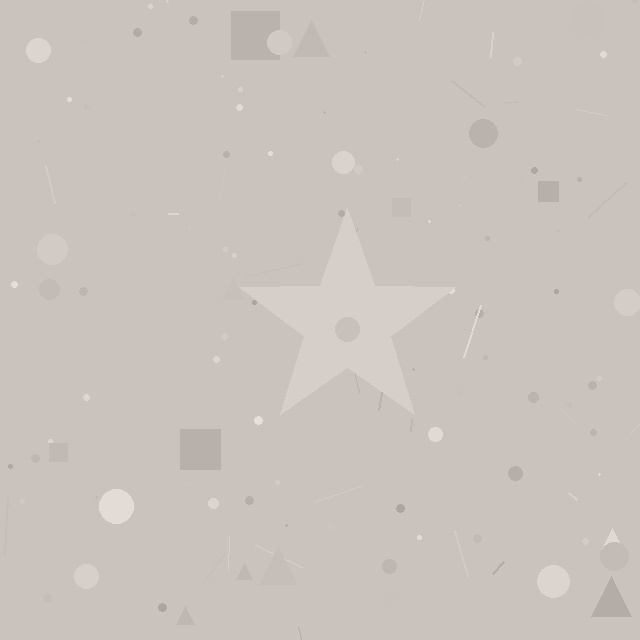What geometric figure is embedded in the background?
A star is embedded in the background.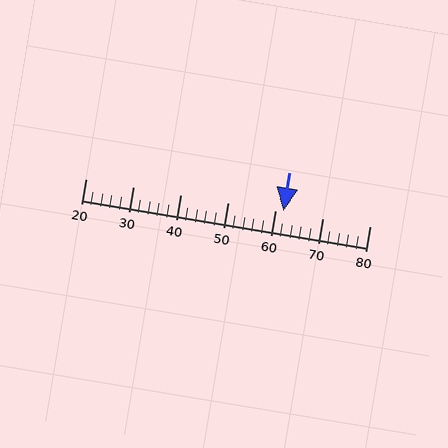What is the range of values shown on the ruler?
The ruler shows values from 20 to 80.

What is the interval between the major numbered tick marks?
The major tick marks are spaced 10 units apart.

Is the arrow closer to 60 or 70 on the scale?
The arrow is closer to 60.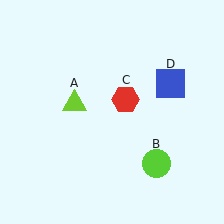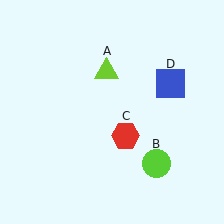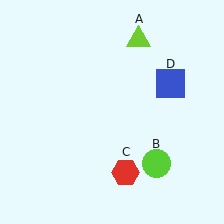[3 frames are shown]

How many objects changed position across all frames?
2 objects changed position: lime triangle (object A), red hexagon (object C).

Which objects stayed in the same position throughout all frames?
Lime circle (object B) and blue square (object D) remained stationary.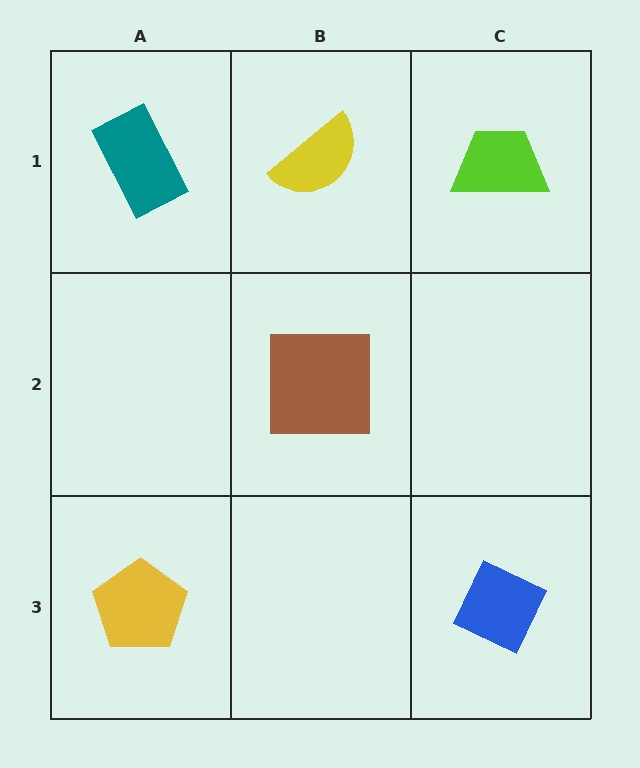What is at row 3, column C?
A blue diamond.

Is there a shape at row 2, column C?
No, that cell is empty.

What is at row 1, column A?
A teal rectangle.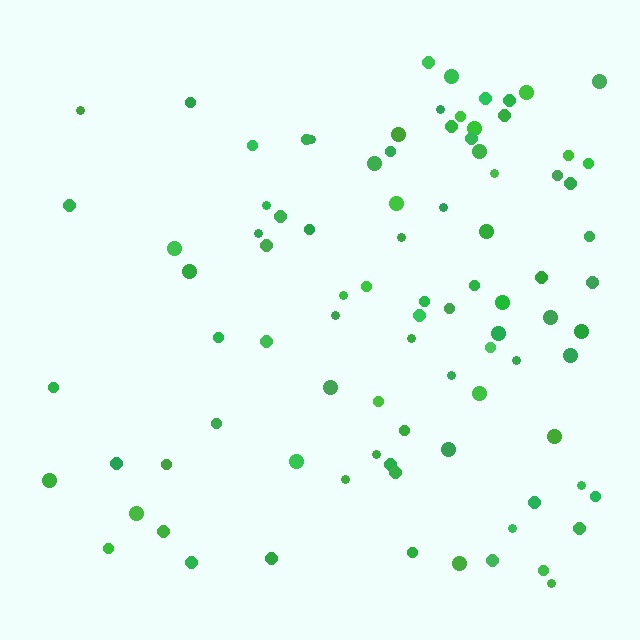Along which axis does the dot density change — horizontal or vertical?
Horizontal.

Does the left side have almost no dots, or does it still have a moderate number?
Still a moderate number, just noticeably fewer than the right.